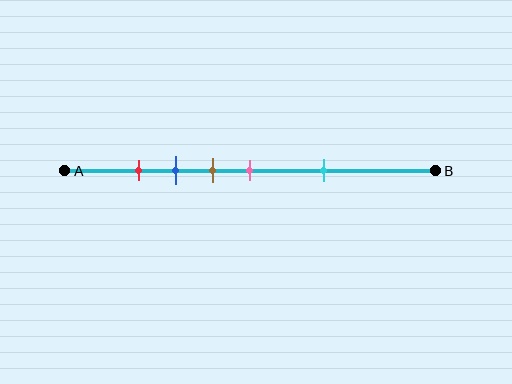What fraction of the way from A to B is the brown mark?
The brown mark is approximately 40% (0.4) of the way from A to B.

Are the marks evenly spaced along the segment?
No, the marks are not evenly spaced.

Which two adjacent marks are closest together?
The red and blue marks are the closest adjacent pair.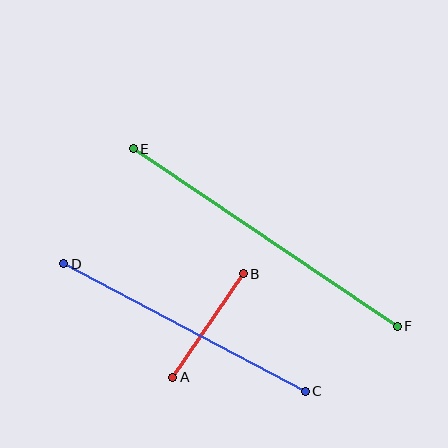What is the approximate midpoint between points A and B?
The midpoint is at approximately (208, 326) pixels.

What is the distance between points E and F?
The distance is approximately 319 pixels.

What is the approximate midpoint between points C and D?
The midpoint is at approximately (184, 328) pixels.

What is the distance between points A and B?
The distance is approximately 125 pixels.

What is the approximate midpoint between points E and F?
The midpoint is at approximately (265, 237) pixels.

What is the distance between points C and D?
The distance is approximately 273 pixels.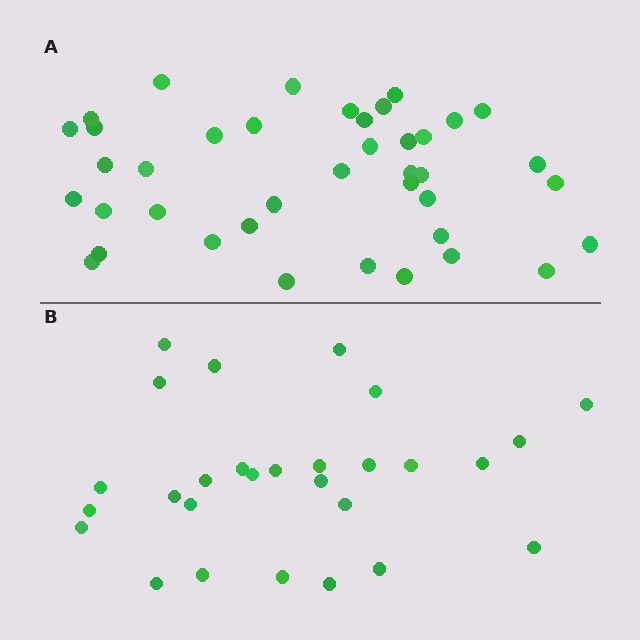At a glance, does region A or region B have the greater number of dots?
Region A (the top region) has more dots.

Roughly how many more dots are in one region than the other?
Region A has roughly 12 or so more dots than region B.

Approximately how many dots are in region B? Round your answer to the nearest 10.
About 30 dots. (The exact count is 28, which rounds to 30.)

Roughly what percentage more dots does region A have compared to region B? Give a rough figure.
About 45% more.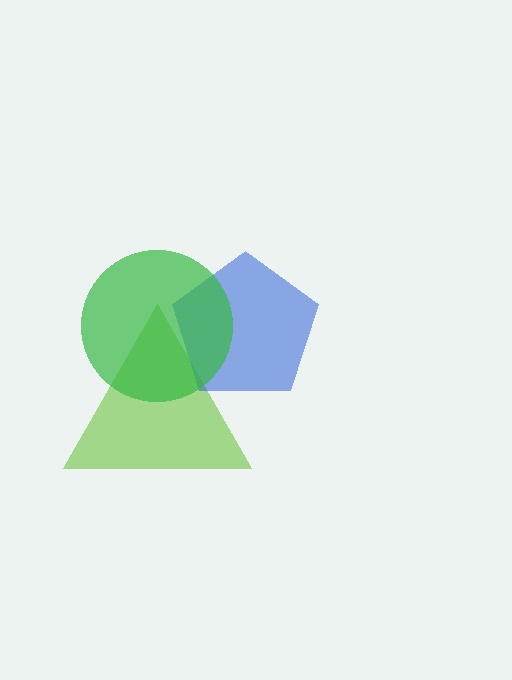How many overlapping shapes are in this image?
There are 3 overlapping shapes in the image.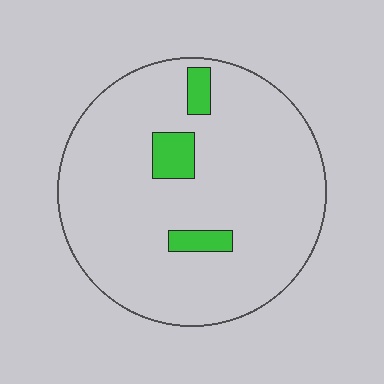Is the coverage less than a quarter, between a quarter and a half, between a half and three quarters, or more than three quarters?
Less than a quarter.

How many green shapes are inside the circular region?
3.